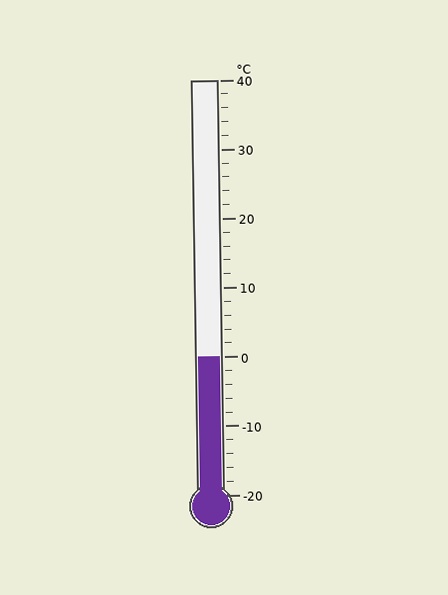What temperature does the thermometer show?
The thermometer shows approximately 0°C.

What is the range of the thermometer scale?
The thermometer scale ranges from -20°C to 40°C.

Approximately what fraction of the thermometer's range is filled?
The thermometer is filled to approximately 35% of its range.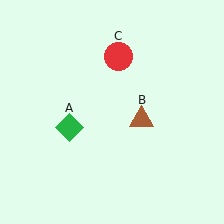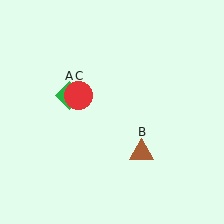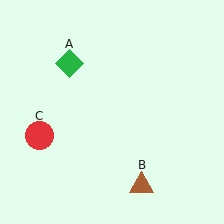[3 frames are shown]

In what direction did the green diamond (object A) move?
The green diamond (object A) moved up.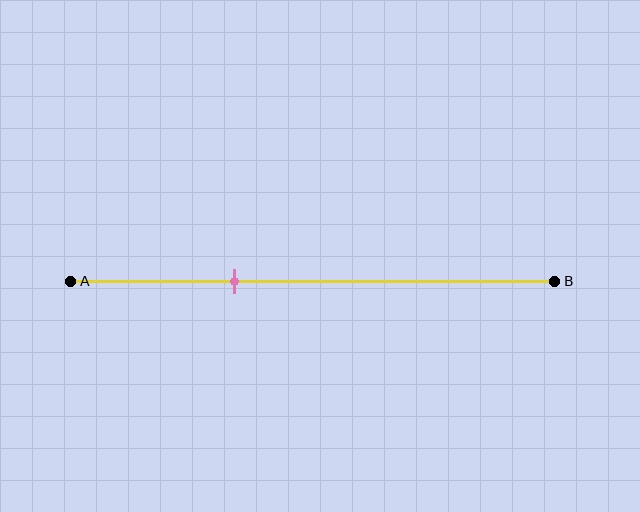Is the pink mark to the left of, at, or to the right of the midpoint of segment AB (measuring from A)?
The pink mark is to the left of the midpoint of segment AB.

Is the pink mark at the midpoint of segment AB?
No, the mark is at about 35% from A, not at the 50% midpoint.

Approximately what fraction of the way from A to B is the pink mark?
The pink mark is approximately 35% of the way from A to B.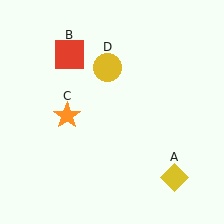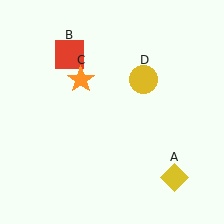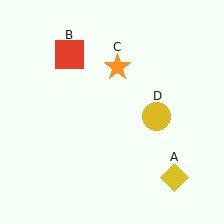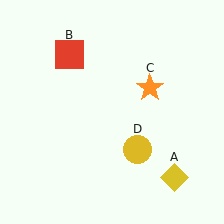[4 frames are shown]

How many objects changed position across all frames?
2 objects changed position: orange star (object C), yellow circle (object D).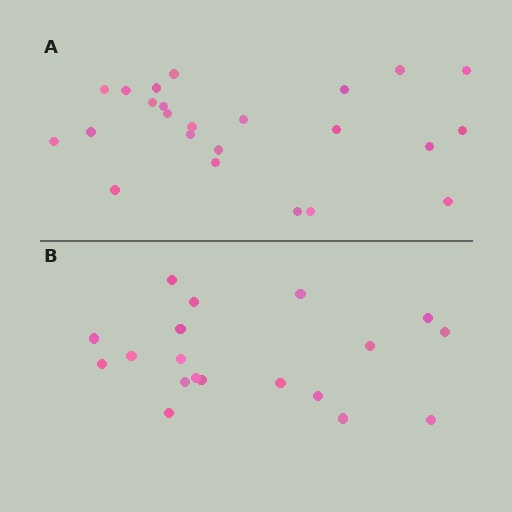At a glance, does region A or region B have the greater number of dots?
Region A (the top region) has more dots.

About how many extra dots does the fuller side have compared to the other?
Region A has about 5 more dots than region B.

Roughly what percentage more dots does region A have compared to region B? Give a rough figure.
About 25% more.